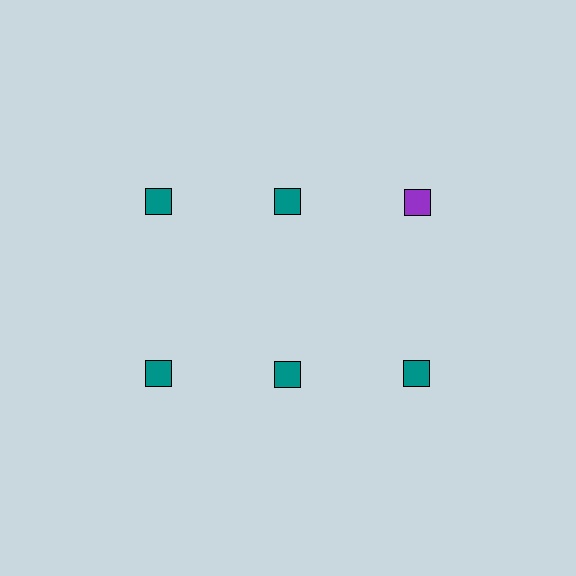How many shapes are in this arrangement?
There are 6 shapes arranged in a grid pattern.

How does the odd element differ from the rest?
It has a different color: purple instead of teal.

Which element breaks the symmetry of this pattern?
The purple square in the top row, center column breaks the symmetry. All other shapes are teal squares.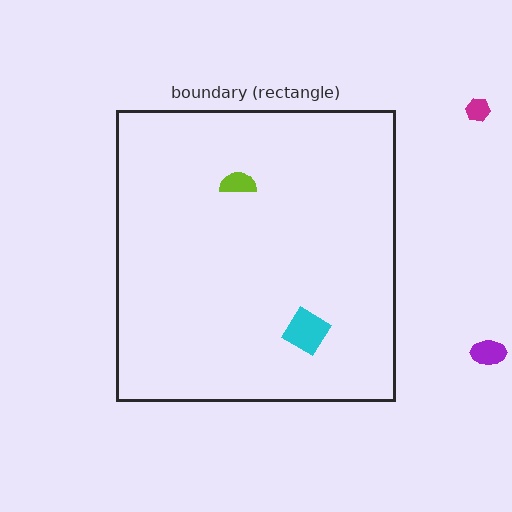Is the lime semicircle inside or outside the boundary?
Inside.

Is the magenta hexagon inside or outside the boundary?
Outside.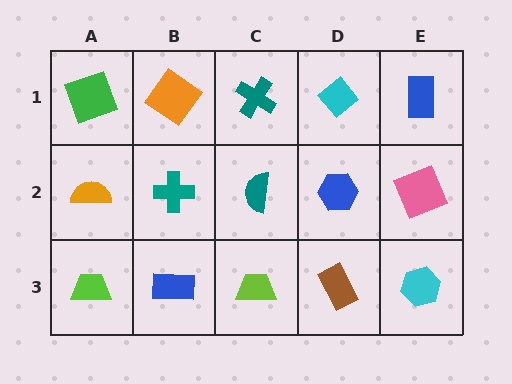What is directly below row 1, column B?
A teal cross.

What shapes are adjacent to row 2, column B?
An orange diamond (row 1, column B), a blue rectangle (row 3, column B), an orange semicircle (row 2, column A), a teal semicircle (row 2, column C).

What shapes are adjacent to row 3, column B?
A teal cross (row 2, column B), a lime trapezoid (row 3, column A), a lime trapezoid (row 3, column C).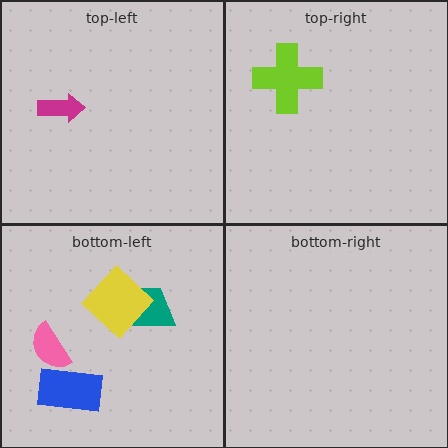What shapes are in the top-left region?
The magenta arrow.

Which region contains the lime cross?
The top-right region.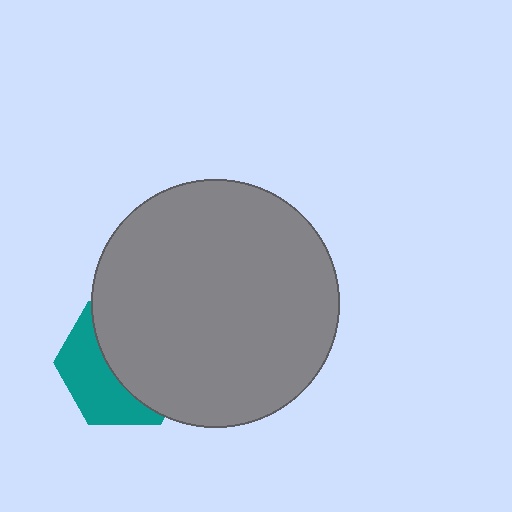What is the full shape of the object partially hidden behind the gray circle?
The partially hidden object is a teal hexagon.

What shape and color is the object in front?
The object in front is a gray circle.